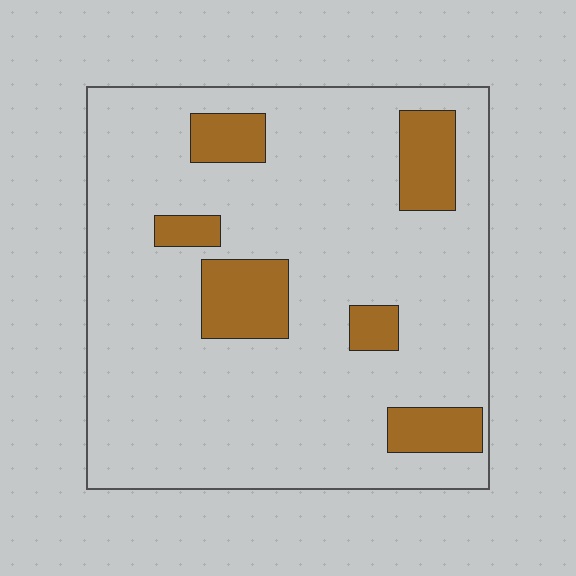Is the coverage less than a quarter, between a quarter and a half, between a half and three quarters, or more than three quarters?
Less than a quarter.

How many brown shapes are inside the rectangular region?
6.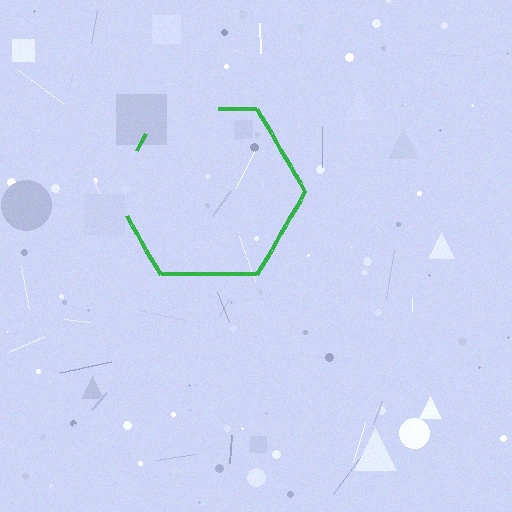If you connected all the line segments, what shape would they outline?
They would outline a hexagon.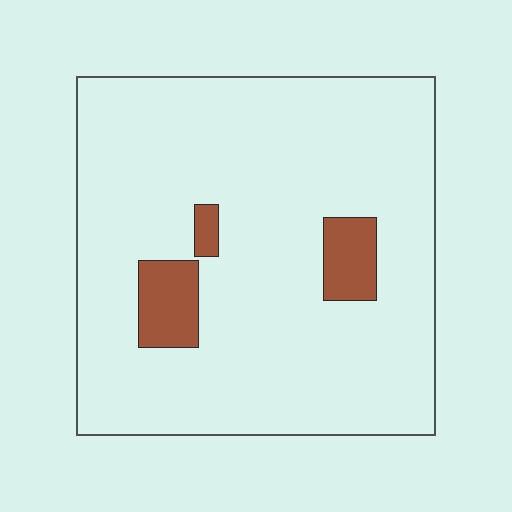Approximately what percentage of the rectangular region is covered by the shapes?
Approximately 10%.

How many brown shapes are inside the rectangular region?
3.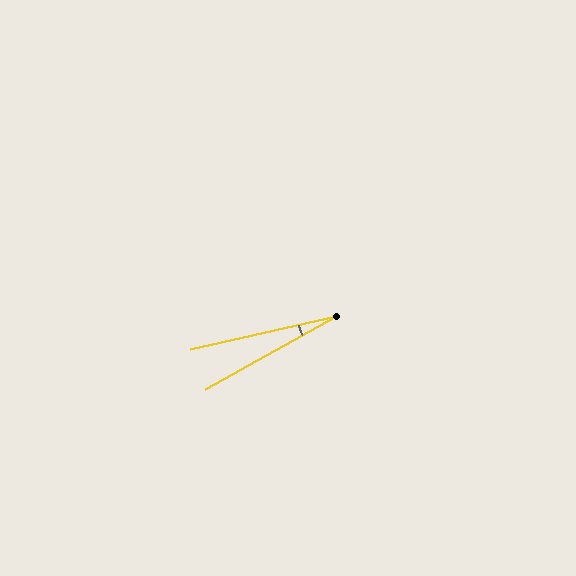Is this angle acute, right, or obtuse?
It is acute.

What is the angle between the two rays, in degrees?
Approximately 17 degrees.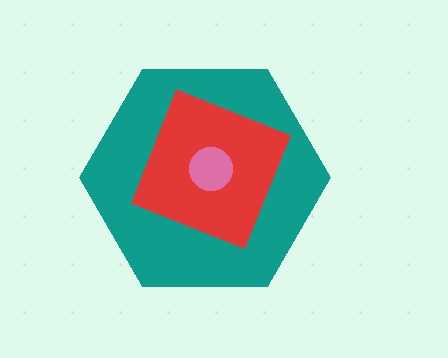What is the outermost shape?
The teal hexagon.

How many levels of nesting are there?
3.